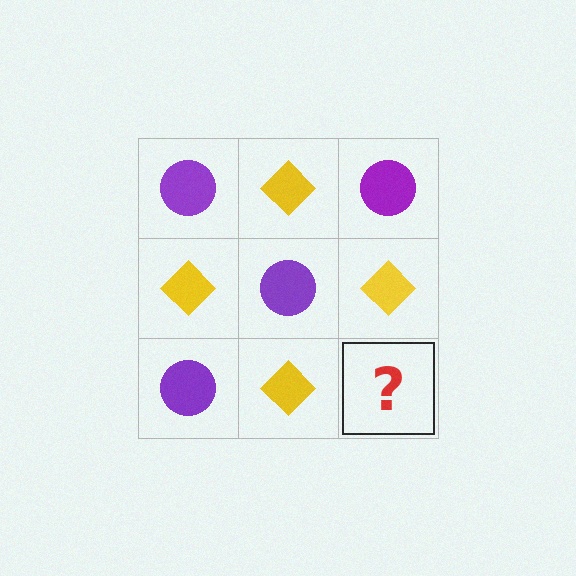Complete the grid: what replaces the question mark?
The question mark should be replaced with a purple circle.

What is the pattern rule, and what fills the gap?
The rule is that it alternates purple circle and yellow diamond in a checkerboard pattern. The gap should be filled with a purple circle.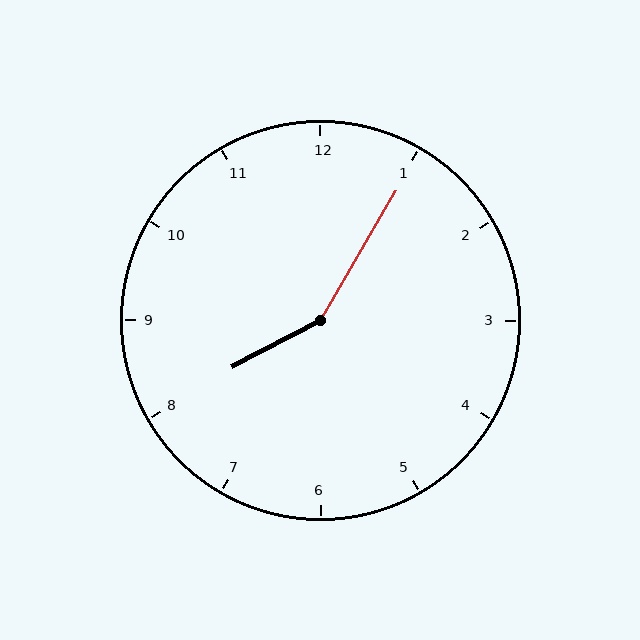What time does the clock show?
8:05.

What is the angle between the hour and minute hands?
Approximately 148 degrees.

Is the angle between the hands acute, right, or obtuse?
It is obtuse.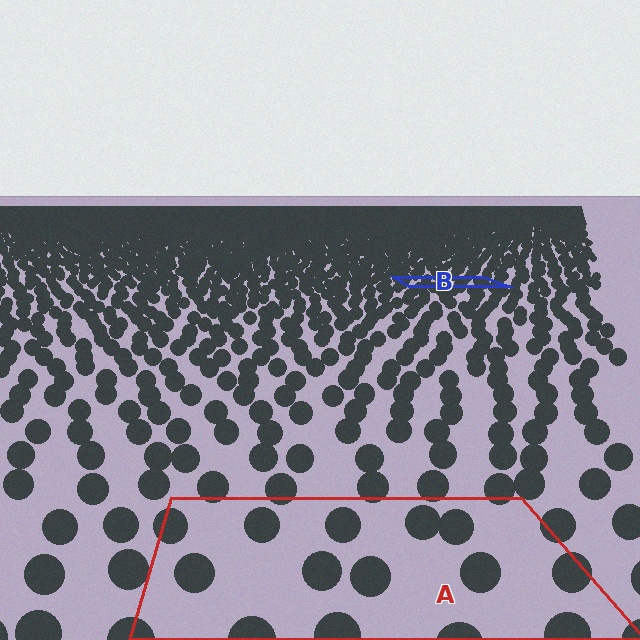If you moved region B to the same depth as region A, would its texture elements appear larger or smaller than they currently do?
They would appear larger. At a closer depth, the same texture elements are projected at a bigger on-screen size.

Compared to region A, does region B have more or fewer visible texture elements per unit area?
Region B has more texture elements per unit area — they are packed more densely because it is farther away.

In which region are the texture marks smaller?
The texture marks are smaller in region B, because it is farther away.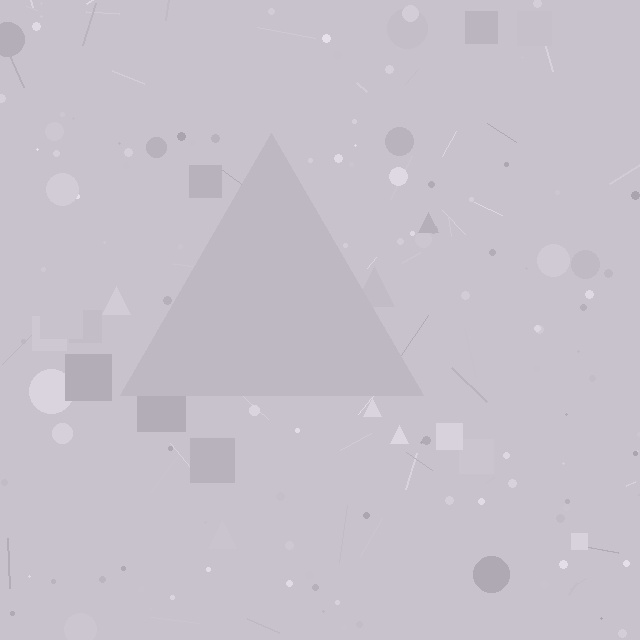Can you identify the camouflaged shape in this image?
The camouflaged shape is a triangle.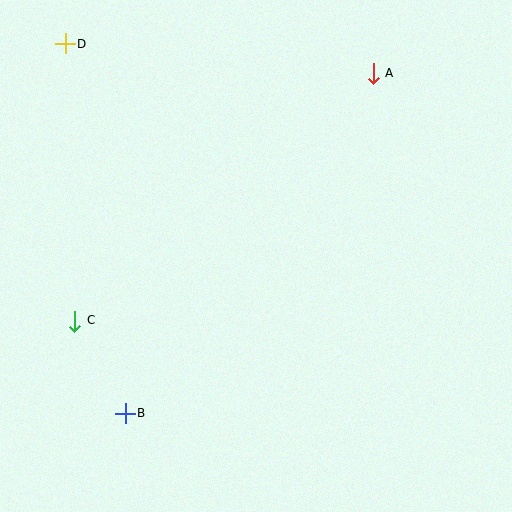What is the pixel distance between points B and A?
The distance between B and A is 421 pixels.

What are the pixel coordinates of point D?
Point D is at (66, 43).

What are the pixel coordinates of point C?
Point C is at (75, 321).